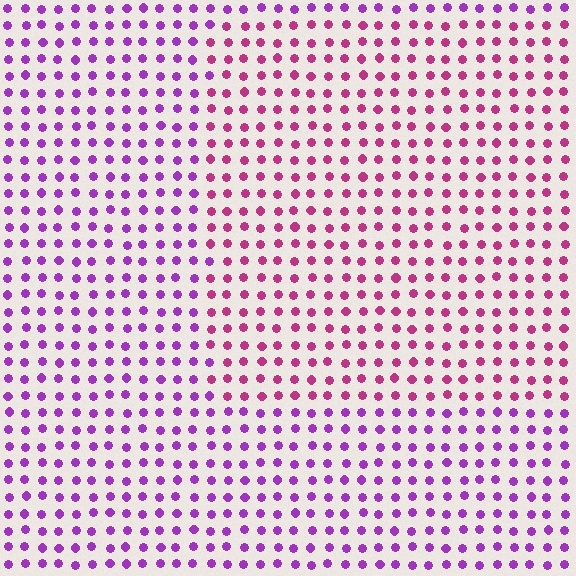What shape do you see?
I see a rectangle.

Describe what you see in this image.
The image is filled with small purple elements in a uniform arrangement. A rectangle-shaped region is visible where the elements are tinted to a slightly different hue, forming a subtle color boundary.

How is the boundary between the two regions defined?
The boundary is defined purely by a slight shift in hue (about 38 degrees). Spacing, size, and orientation are identical on both sides.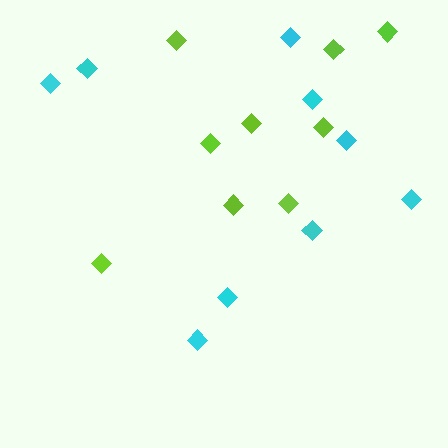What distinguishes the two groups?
There are 2 groups: one group of cyan diamonds (9) and one group of lime diamonds (9).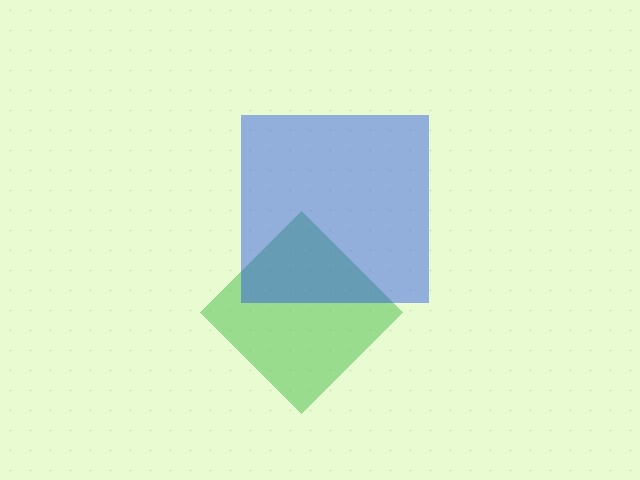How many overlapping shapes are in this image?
There are 2 overlapping shapes in the image.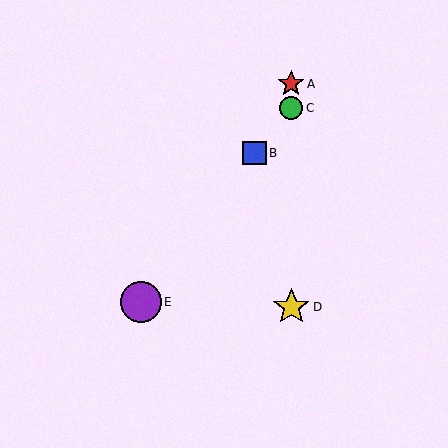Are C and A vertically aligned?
Yes, both are at x≈291.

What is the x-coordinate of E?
Object E is at x≈141.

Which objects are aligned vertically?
Objects A, C, D are aligned vertically.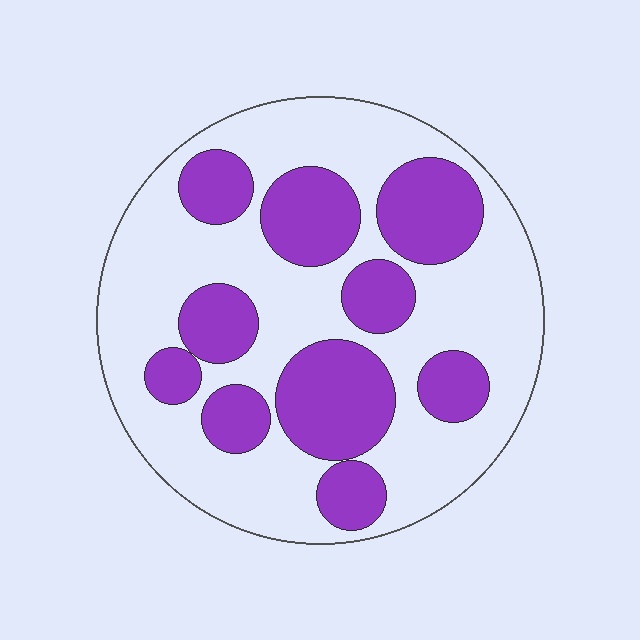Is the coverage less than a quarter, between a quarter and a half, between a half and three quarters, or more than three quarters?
Between a quarter and a half.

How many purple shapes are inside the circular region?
10.